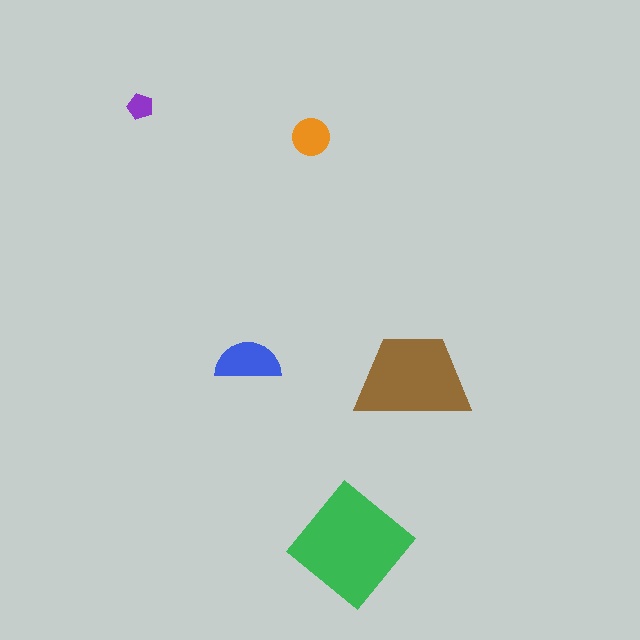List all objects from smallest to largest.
The purple pentagon, the orange circle, the blue semicircle, the brown trapezoid, the green diamond.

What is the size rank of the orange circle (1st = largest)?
4th.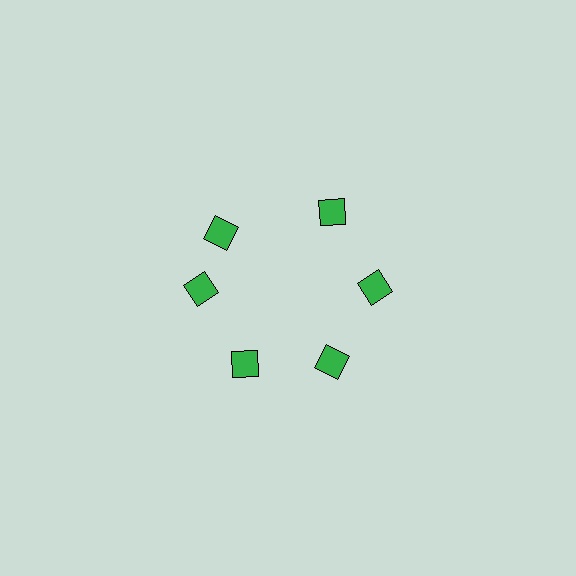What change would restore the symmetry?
The symmetry would be restored by rotating it back into even spacing with its neighbors so that all 6 diamonds sit at equal angles and equal distance from the center.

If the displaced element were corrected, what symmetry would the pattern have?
It would have 6-fold rotational symmetry — the pattern would map onto itself every 60 degrees.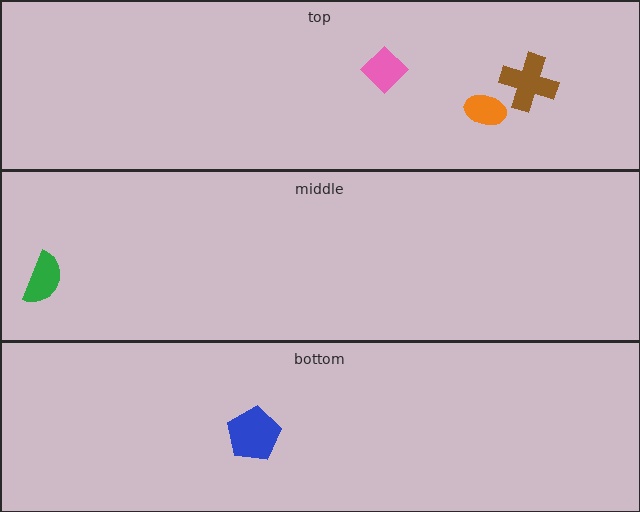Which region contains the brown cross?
The top region.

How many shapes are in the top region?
3.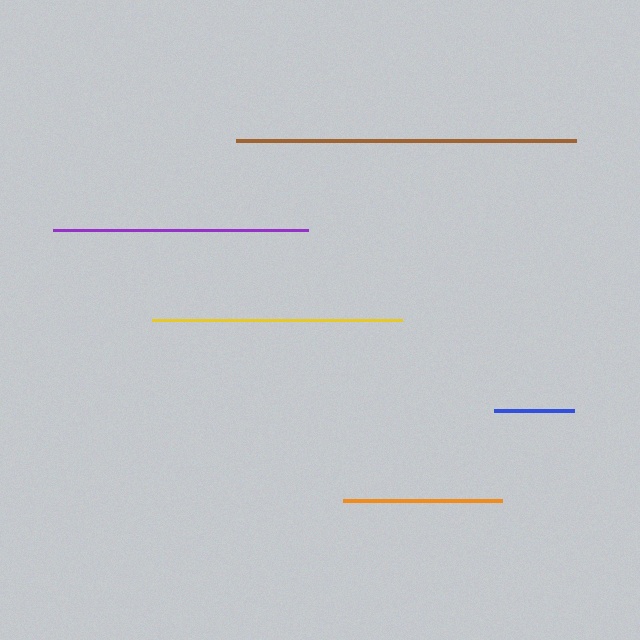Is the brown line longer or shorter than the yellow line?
The brown line is longer than the yellow line.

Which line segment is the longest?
The brown line is the longest at approximately 340 pixels.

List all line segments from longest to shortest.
From longest to shortest: brown, purple, yellow, orange, blue.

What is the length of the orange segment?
The orange segment is approximately 158 pixels long.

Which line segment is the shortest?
The blue line is the shortest at approximately 79 pixels.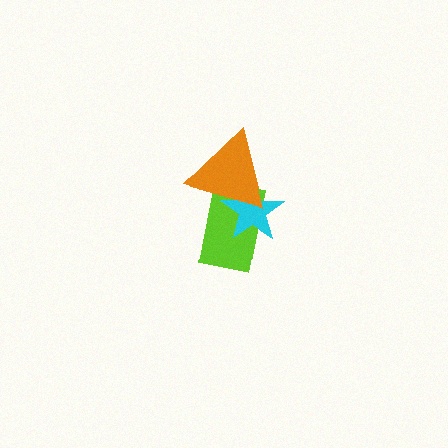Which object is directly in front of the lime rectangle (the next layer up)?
The cyan star is directly in front of the lime rectangle.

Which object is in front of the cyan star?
The orange triangle is in front of the cyan star.